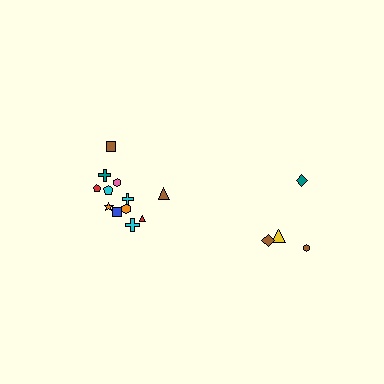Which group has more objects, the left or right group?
The left group.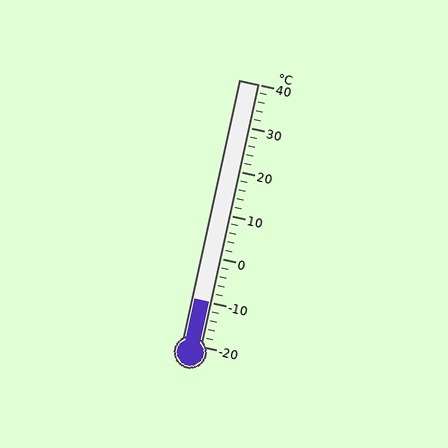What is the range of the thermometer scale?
The thermometer scale ranges from -20°C to 40°C.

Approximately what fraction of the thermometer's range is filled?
The thermometer is filled to approximately 15% of its range.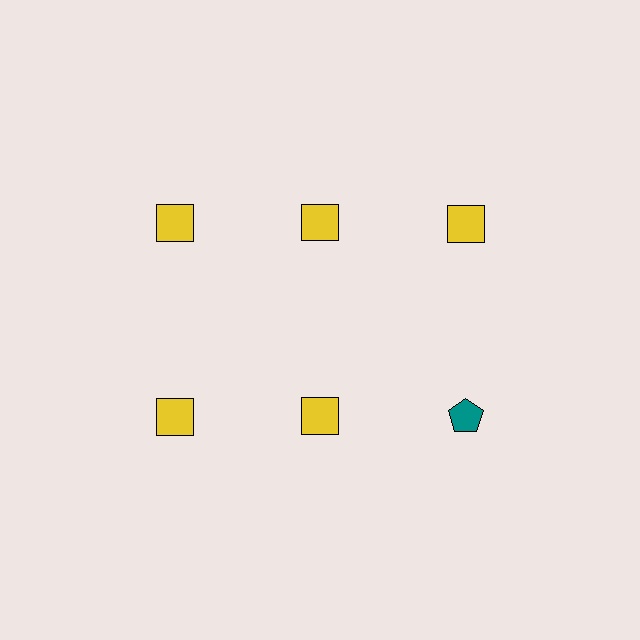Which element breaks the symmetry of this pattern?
The teal pentagon in the second row, center column breaks the symmetry. All other shapes are yellow squares.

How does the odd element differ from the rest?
It differs in both color (teal instead of yellow) and shape (pentagon instead of square).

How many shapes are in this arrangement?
There are 6 shapes arranged in a grid pattern.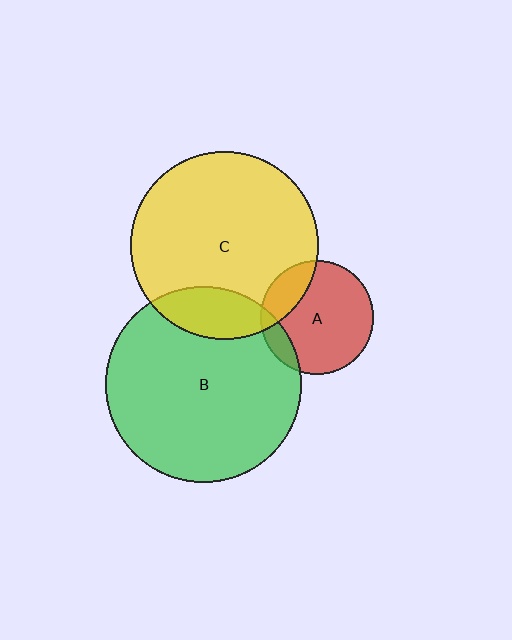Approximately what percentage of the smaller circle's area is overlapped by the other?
Approximately 15%.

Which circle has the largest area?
Circle B (green).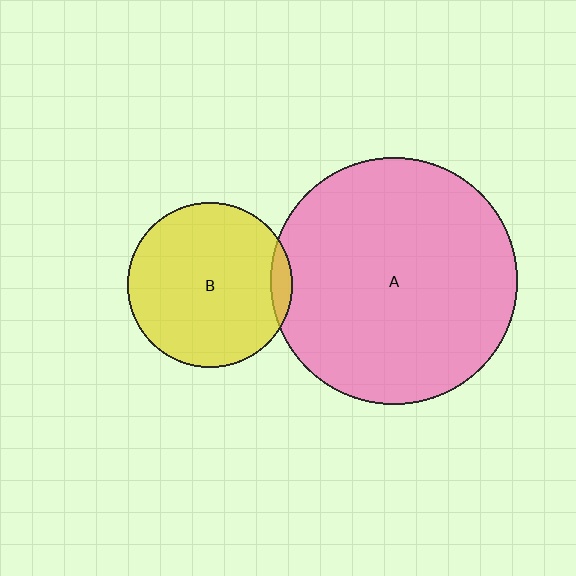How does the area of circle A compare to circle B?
Approximately 2.3 times.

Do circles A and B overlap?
Yes.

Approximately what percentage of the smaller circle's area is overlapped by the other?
Approximately 5%.